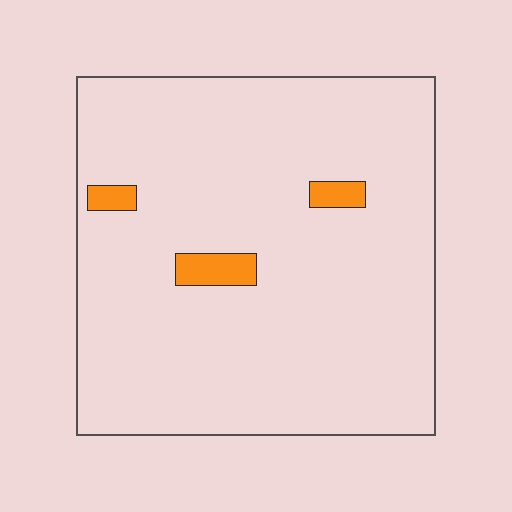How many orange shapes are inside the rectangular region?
3.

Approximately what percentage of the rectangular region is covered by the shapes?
Approximately 5%.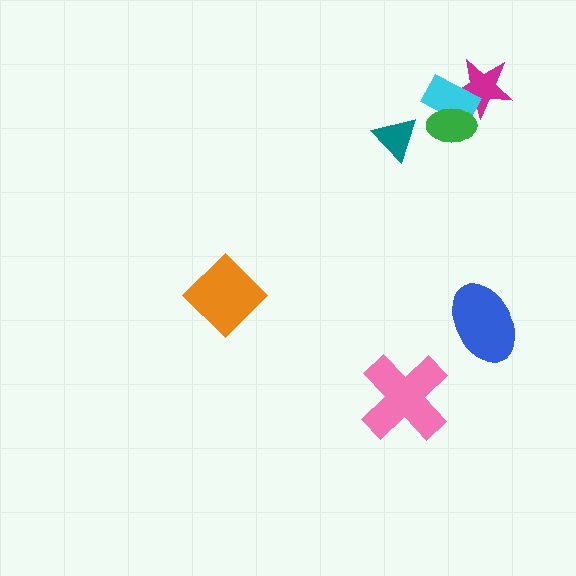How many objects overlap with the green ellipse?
2 objects overlap with the green ellipse.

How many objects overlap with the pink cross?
0 objects overlap with the pink cross.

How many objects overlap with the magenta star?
2 objects overlap with the magenta star.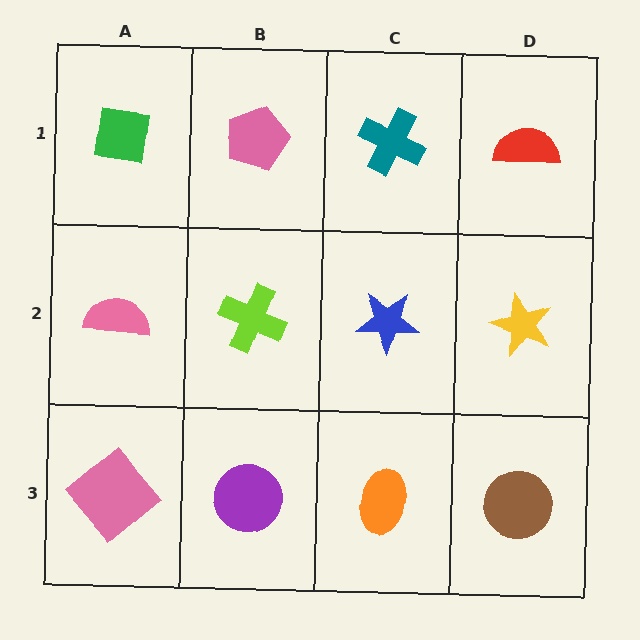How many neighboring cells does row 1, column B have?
3.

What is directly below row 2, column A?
A pink diamond.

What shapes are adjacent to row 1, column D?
A yellow star (row 2, column D), a teal cross (row 1, column C).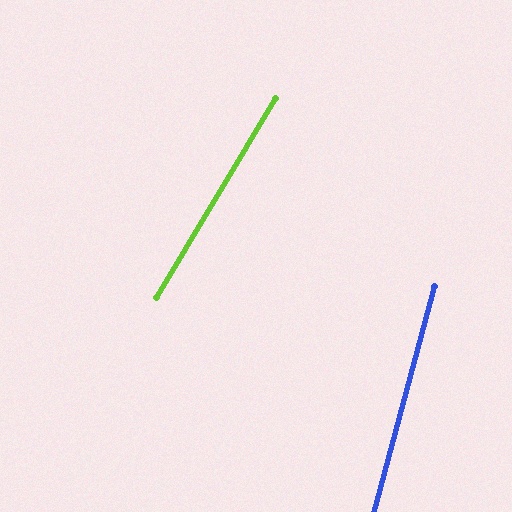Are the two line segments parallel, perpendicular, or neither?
Neither parallel nor perpendicular — they differ by about 16°.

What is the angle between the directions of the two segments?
Approximately 16 degrees.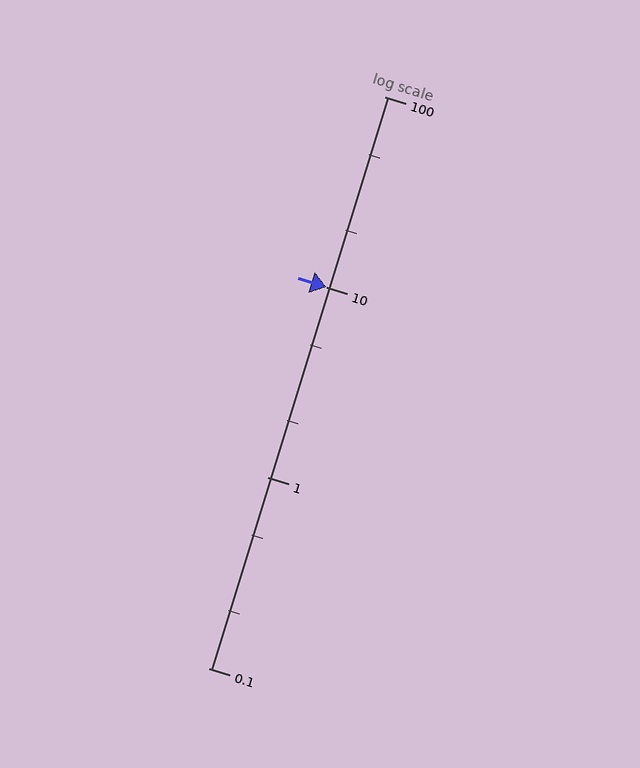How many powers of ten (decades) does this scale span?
The scale spans 3 decades, from 0.1 to 100.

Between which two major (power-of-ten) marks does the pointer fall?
The pointer is between 10 and 100.